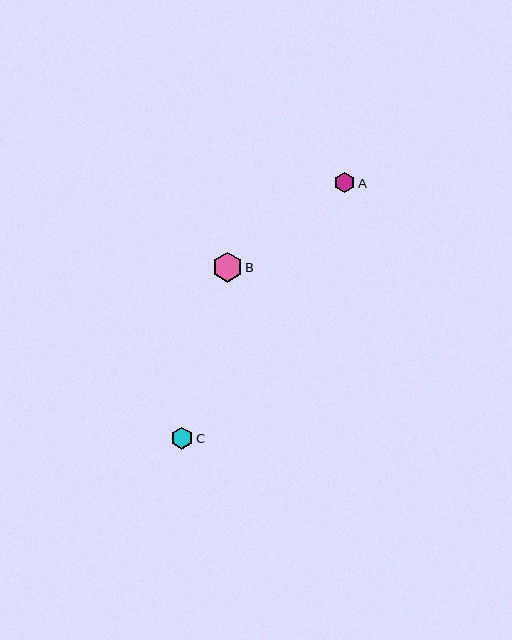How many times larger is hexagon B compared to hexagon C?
Hexagon B is approximately 1.4 times the size of hexagon C.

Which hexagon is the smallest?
Hexagon A is the smallest with a size of approximately 20 pixels.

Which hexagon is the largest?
Hexagon B is the largest with a size of approximately 30 pixels.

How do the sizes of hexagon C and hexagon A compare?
Hexagon C and hexagon A are approximately the same size.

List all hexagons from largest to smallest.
From largest to smallest: B, C, A.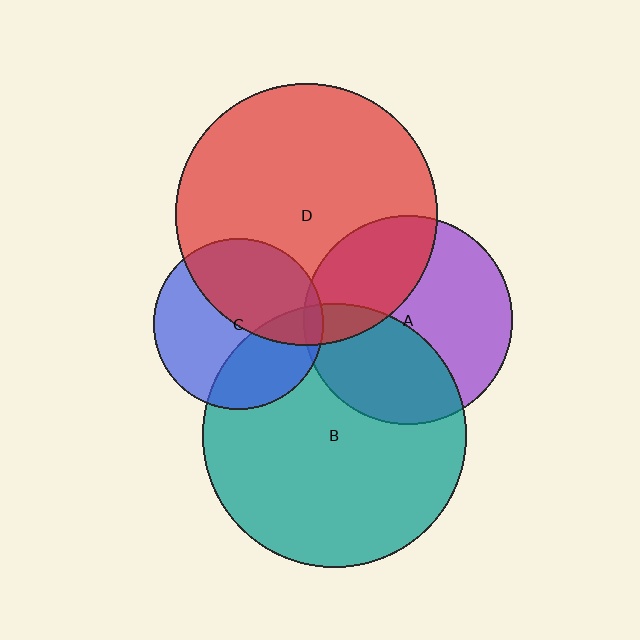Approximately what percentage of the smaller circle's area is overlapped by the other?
Approximately 5%.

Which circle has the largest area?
Circle B (teal).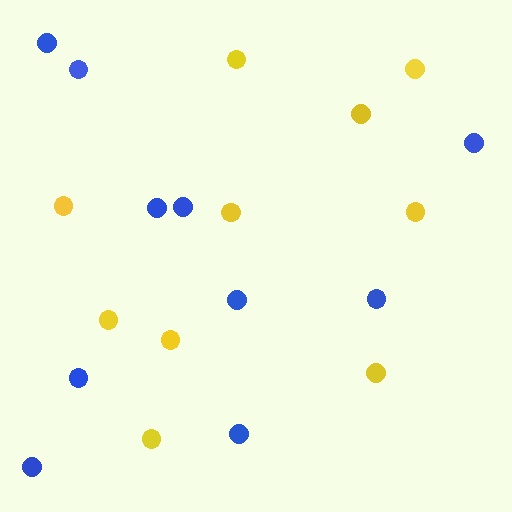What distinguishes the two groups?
There are 2 groups: one group of yellow circles (10) and one group of blue circles (10).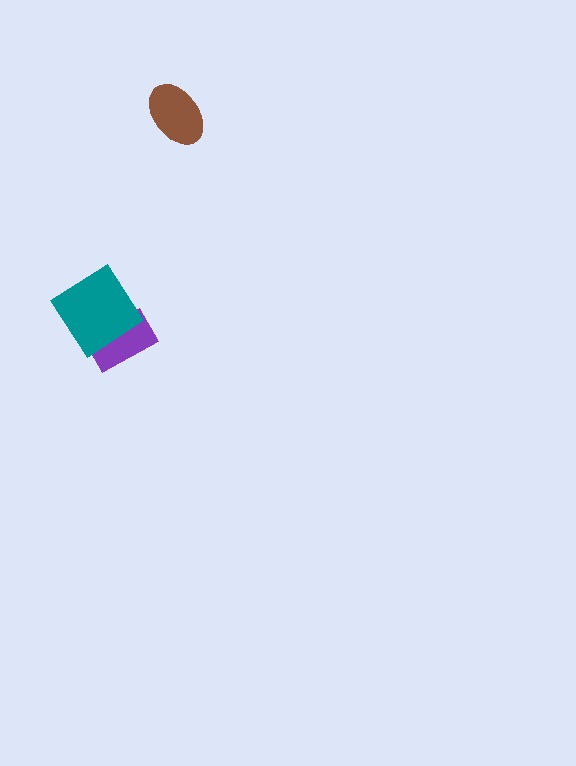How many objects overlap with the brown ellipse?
0 objects overlap with the brown ellipse.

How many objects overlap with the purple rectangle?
1 object overlaps with the purple rectangle.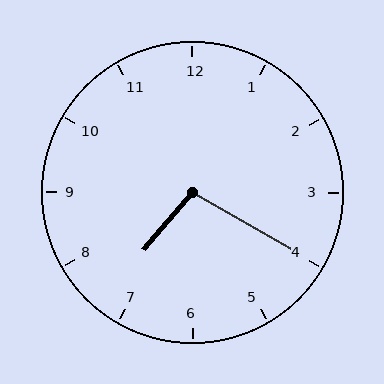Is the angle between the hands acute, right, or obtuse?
It is obtuse.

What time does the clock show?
7:20.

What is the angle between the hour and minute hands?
Approximately 100 degrees.